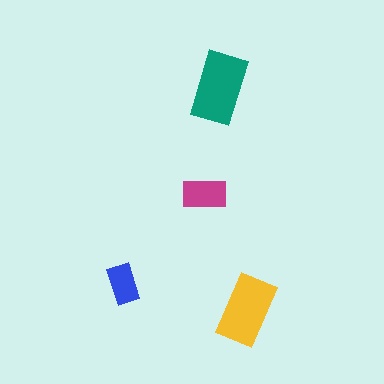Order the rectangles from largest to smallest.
the teal one, the yellow one, the magenta one, the blue one.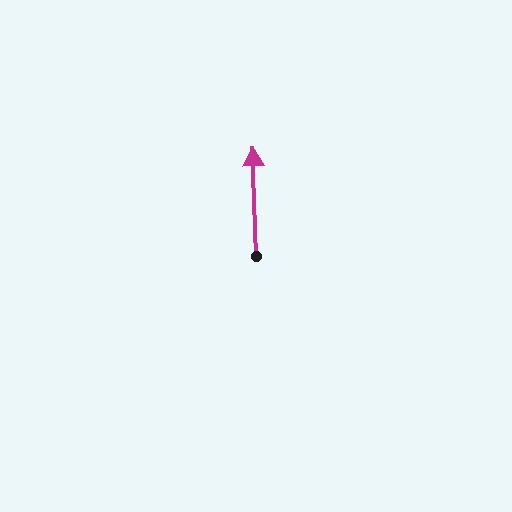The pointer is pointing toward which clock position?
Roughly 12 o'clock.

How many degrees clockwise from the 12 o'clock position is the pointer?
Approximately 358 degrees.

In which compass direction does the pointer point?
North.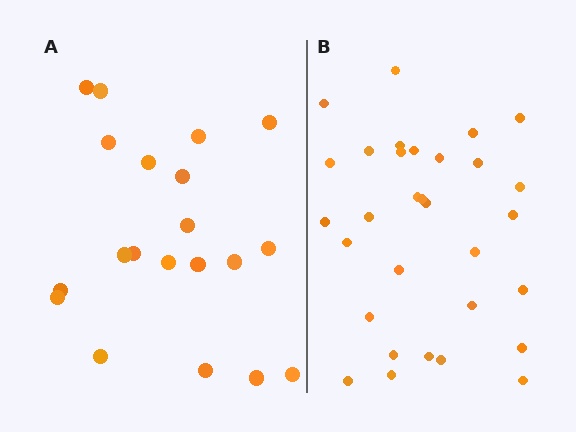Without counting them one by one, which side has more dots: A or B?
Region B (the right region) has more dots.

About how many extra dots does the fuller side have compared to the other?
Region B has roughly 12 or so more dots than region A.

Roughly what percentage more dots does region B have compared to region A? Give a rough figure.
About 55% more.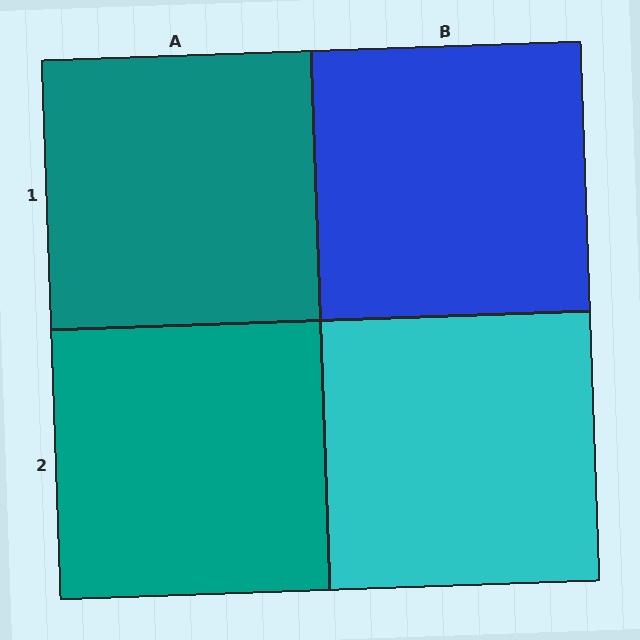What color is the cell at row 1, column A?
Teal.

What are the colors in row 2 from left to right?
Teal, cyan.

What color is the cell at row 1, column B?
Blue.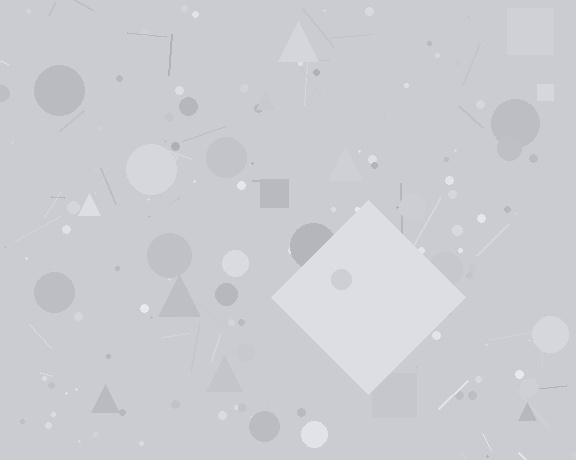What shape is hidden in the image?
A diamond is hidden in the image.